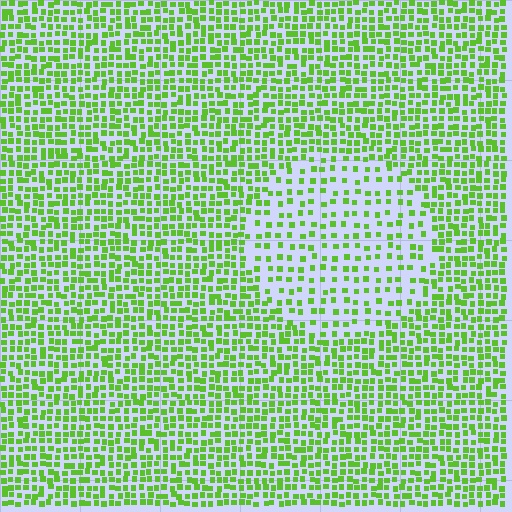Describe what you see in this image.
The image contains small lime elements arranged at two different densities. A circle-shaped region is visible where the elements are less densely packed than the surrounding area.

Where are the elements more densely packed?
The elements are more densely packed outside the circle boundary.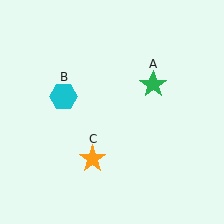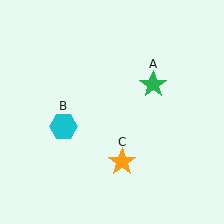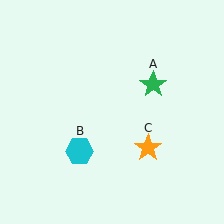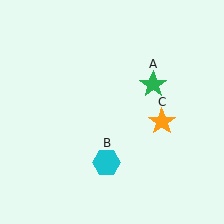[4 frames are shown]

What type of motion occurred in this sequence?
The cyan hexagon (object B), orange star (object C) rotated counterclockwise around the center of the scene.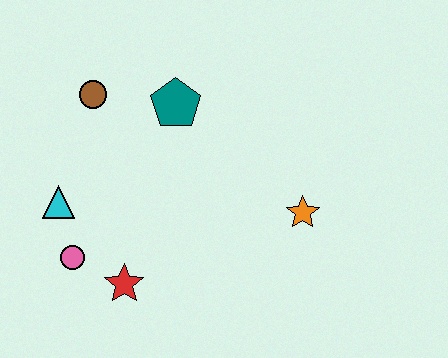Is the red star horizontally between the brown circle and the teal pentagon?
Yes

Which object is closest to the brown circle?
The teal pentagon is closest to the brown circle.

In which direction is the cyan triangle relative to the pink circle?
The cyan triangle is above the pink circle.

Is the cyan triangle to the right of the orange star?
No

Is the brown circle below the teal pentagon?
No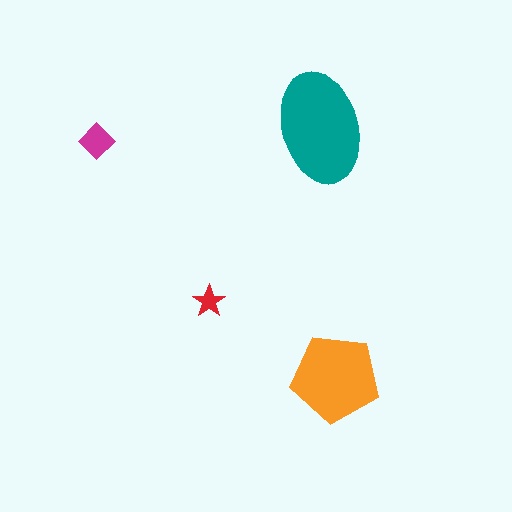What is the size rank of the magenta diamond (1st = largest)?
3rd.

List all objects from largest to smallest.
The teal ellipse, the orange pentagon, the magenta diamond, the red star.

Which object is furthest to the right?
The orange pentagon is rightmost.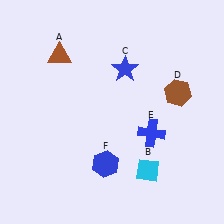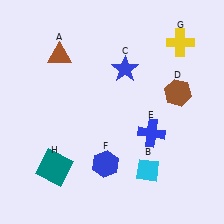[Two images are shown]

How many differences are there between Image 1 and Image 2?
There are 2 differences between the two images.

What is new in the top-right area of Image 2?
A yellow cross (G) was added in the top-right area of Image 2.